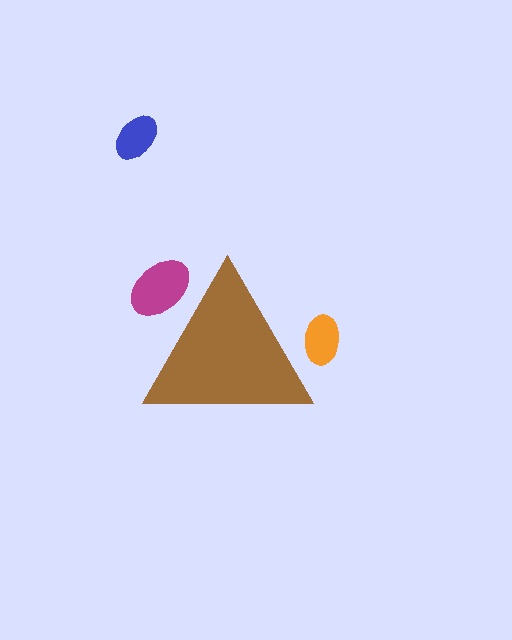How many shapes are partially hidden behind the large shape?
2 shapes are partially hidden.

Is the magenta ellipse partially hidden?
Yes, the magenta ellipse is partially hidden behind the brown triangle.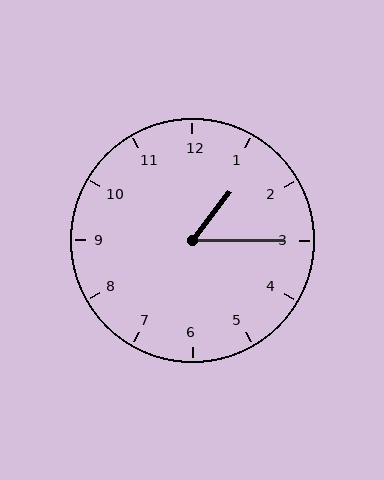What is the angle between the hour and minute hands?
Approximately 52 degrees.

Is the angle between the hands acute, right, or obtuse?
It is acute.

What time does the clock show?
1:15.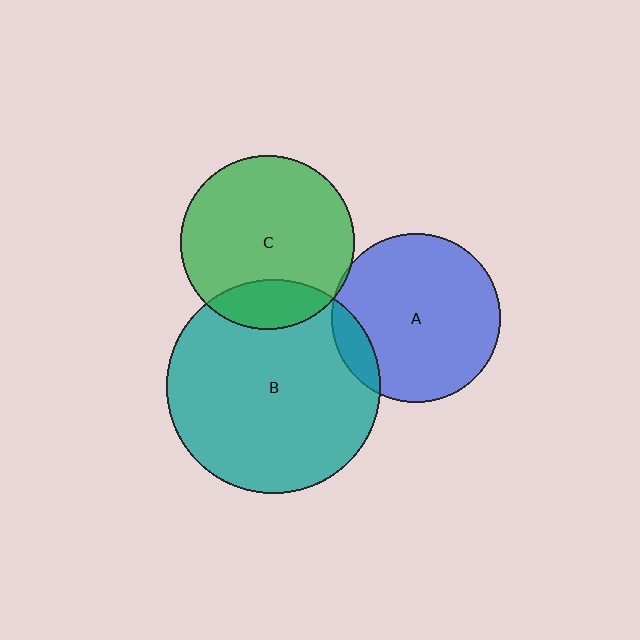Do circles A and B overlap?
Yes.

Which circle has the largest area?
Circle B (teal).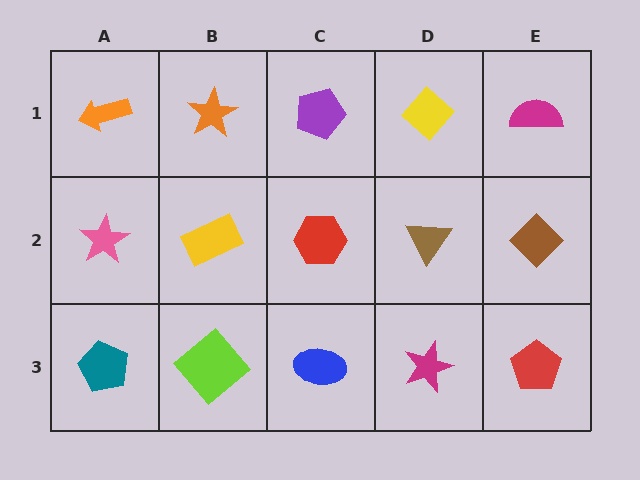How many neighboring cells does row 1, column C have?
3.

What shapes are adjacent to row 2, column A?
An orange arrow (row 1, column A), a teal pentagon (row 3, column A), a yellow rectangle (row 2, column B).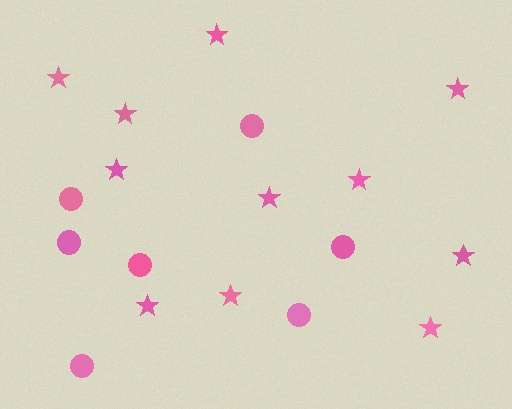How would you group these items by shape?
There are 2 groups: one group of stars (11) and one group of circles (7).